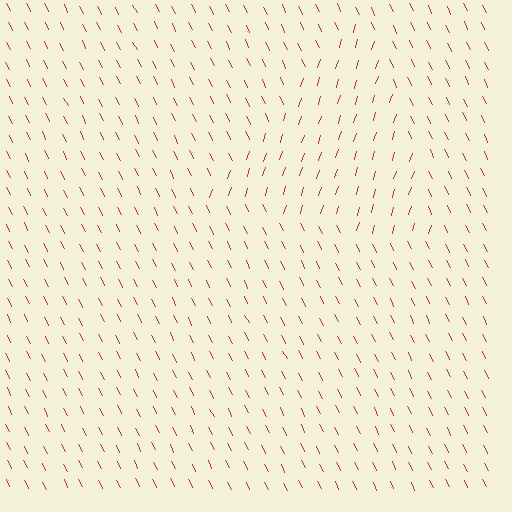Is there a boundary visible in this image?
Yes, there is a texture boundary formed by a change in line orientation.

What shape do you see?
I see a triangle.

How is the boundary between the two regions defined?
The boundary is defined purely by a change in line orientation (approximately 45 degrees difference). All lines are the same color and thickness.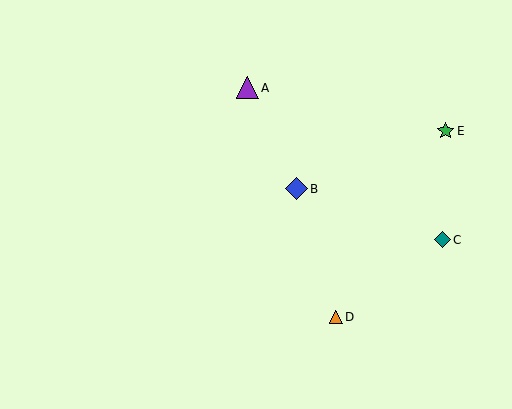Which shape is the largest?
The blue diamond (labeled B) is the largest.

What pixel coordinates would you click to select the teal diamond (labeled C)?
Click at (442, 240) to select the teal diamond C.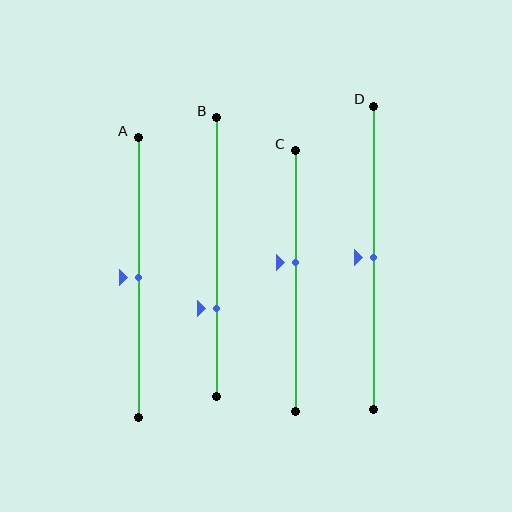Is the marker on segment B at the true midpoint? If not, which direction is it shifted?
No, the marker on segment B is shifted downward by about 18% of the segment length.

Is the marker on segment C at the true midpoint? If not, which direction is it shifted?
No, the marker on segment C is shifted upward by about 7% of the segment length.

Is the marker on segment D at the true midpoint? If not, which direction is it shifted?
Yes, the marker on segment D is at the true midpoint.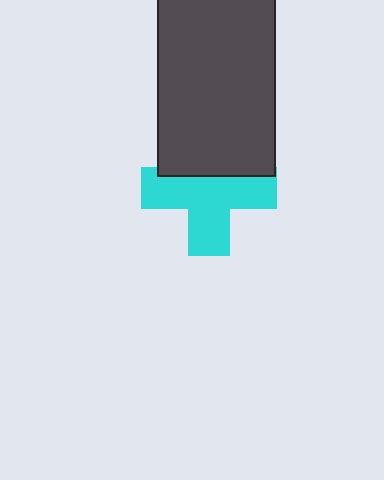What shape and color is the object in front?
The object in front is a dark gray rectangle.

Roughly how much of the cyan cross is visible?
Most of it is visible (roughly 67%).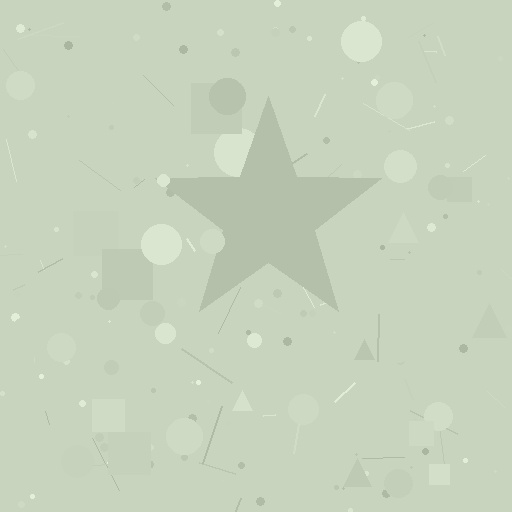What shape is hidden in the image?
A star is hidden in the image.